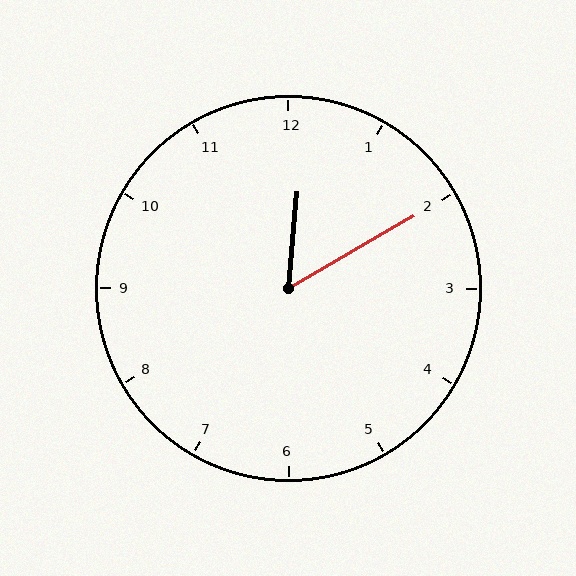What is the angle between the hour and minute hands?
Approximately 55 degrees.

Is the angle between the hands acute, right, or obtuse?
It is acute.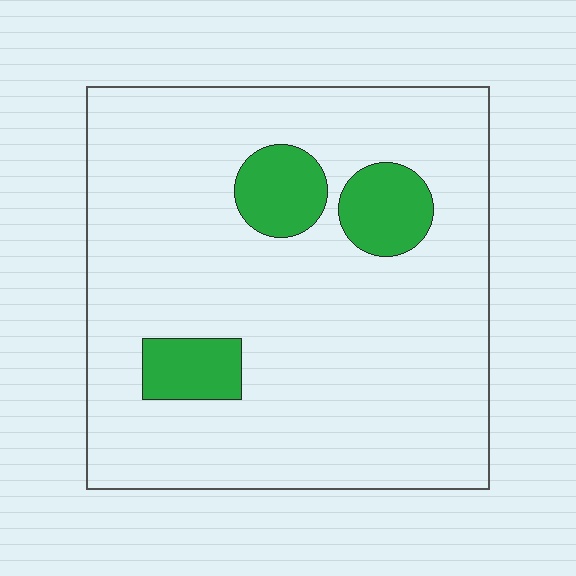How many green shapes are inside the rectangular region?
3.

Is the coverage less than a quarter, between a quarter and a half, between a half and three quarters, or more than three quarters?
Less than a quarter.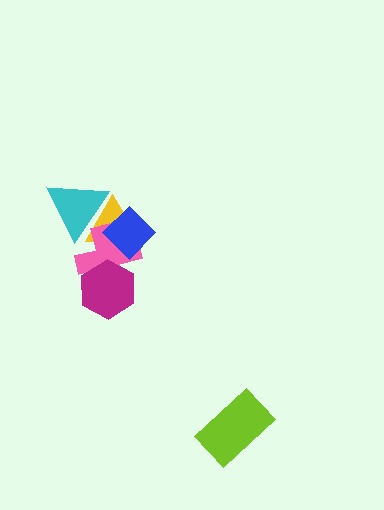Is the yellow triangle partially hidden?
Yes, it is partially covered by another shape.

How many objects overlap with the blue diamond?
2 objects overlap with the blue diamond.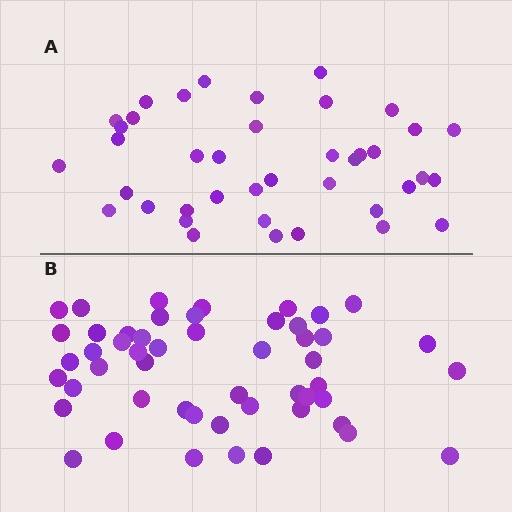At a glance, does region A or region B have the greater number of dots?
Region B (the bottom region) has more dots.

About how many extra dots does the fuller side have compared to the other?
Region B has roughly 12 or so more dots than region A.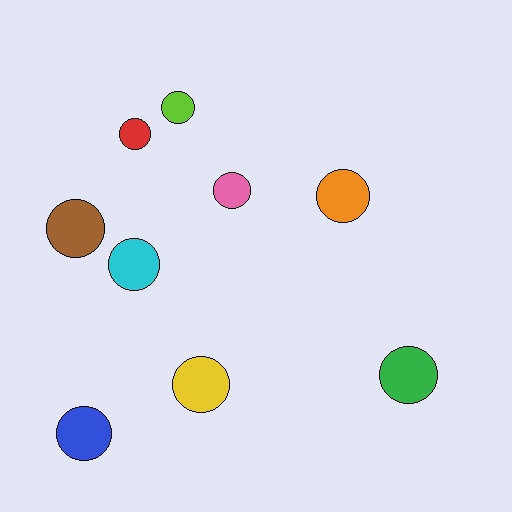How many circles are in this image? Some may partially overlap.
There are 9 circles.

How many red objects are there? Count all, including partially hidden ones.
There is 1 red object.